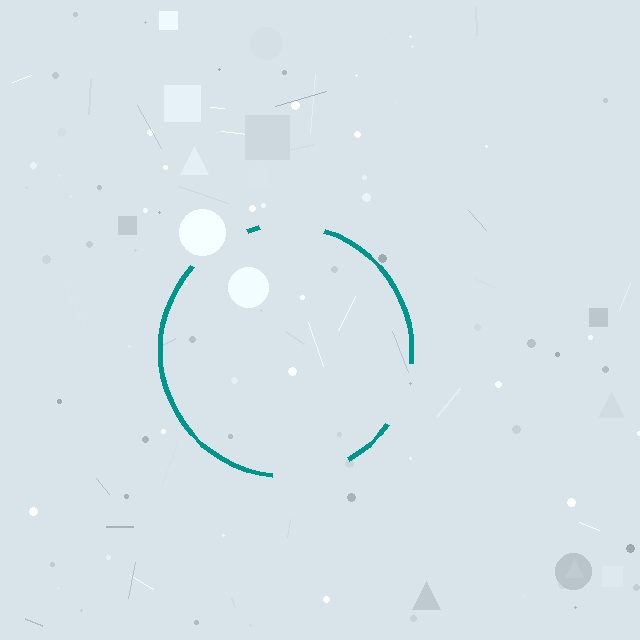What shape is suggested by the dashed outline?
The dashed outline suggests a circle.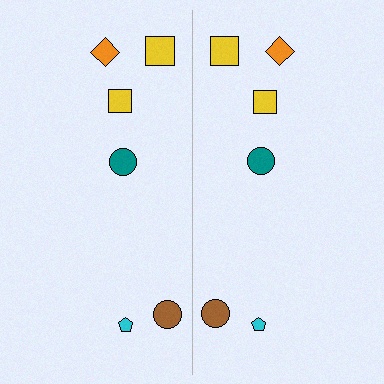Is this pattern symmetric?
Yes, this pattern has bilateral (reflection) symmetry.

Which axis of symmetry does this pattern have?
The pattern has a vertical axis of symmetry running through the center of the image.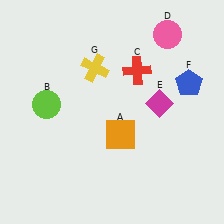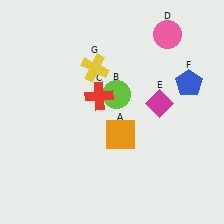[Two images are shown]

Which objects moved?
The objects that moved are: the lime circle (B), the red cross (C).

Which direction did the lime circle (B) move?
The lime circle (B) moved right.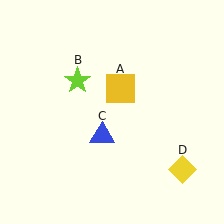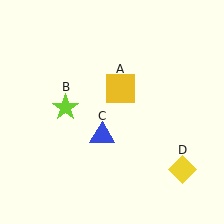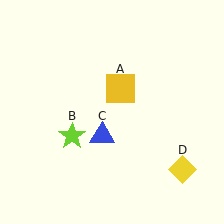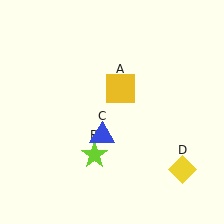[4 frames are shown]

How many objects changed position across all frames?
1 object changed position: lime star (object B).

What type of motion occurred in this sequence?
The lime star (object B) rotated counterclockwise around the center of the scene.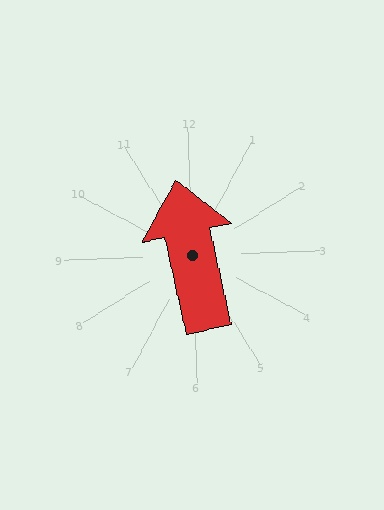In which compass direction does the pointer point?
North.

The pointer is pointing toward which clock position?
Roughly 12 o'clock.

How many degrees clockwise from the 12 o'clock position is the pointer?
Approximately 349 degrees.